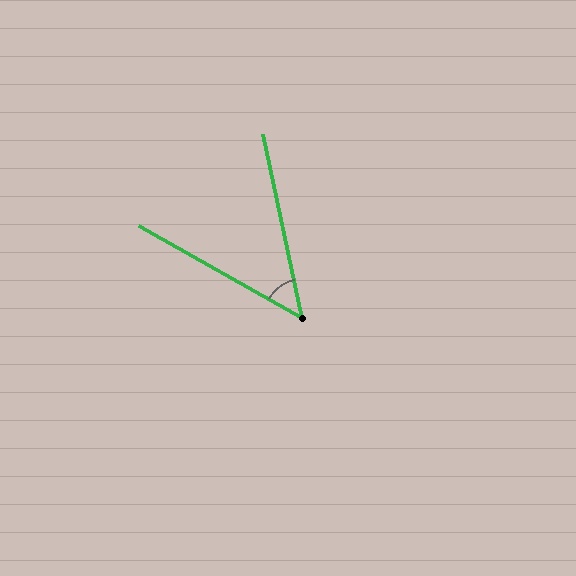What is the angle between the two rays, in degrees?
Approximately 49 degrees.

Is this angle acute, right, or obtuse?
It is acute.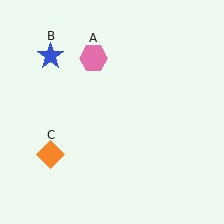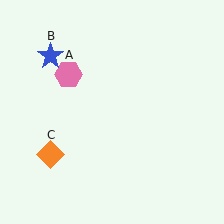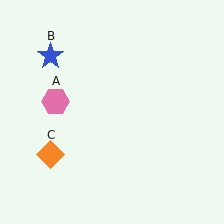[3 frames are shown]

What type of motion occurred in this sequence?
The pink hexagon (object A) rotated counterclockwise around the center of the scene.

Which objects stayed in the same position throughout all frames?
Blue star (object B) and orange diamond (object C) remained stationary.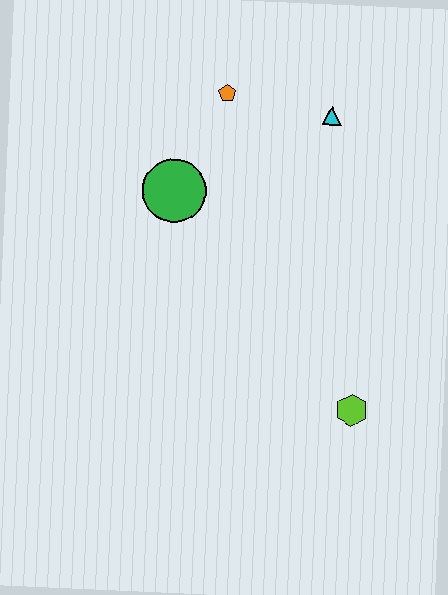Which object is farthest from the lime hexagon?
The orange pentagon is farthest from the lime hexagon.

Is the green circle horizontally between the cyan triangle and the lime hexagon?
No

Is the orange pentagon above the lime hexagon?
Yes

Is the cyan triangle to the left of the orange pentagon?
No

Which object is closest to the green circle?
The orange pentagon is closest to the green circle.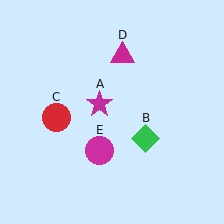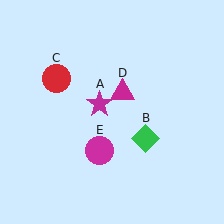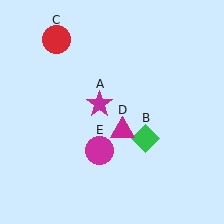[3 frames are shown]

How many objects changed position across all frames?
2 objects changed position: red circle (object C), magenta triangle (object D).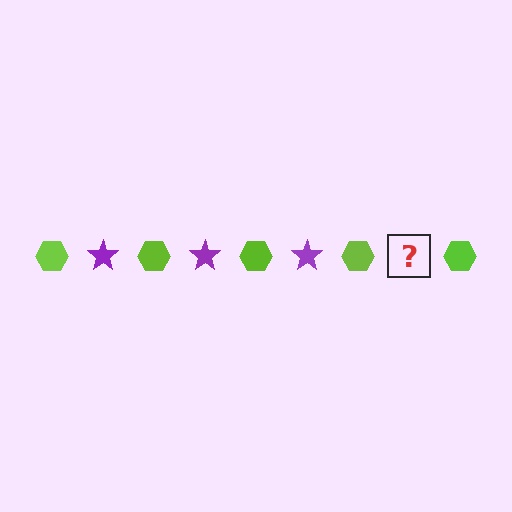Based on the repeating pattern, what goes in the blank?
The blank should be a purple star.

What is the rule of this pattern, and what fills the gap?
The rule is that the pattern alternates between lime hexagon and purple star. The gap should be filled with a purple star.